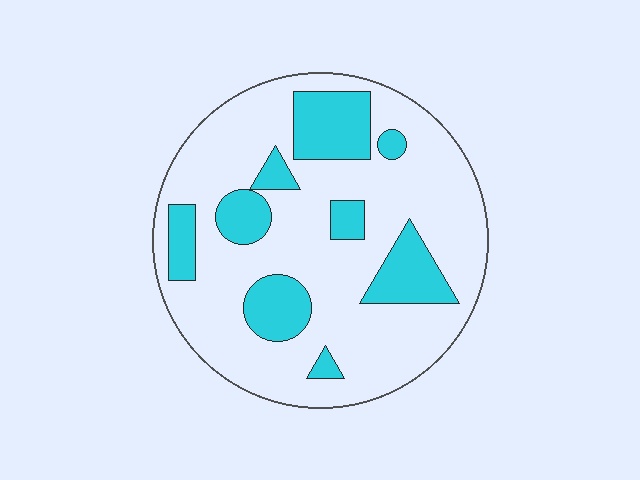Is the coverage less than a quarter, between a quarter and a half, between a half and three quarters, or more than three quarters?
Less than a quarter.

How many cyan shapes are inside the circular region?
9.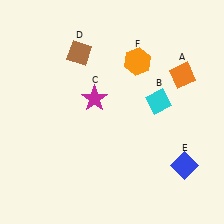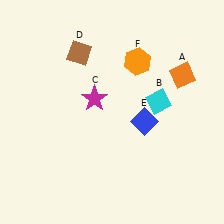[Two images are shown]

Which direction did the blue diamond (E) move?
The blue diamond (E) moved up.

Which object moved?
The blue diamond (E) moved up.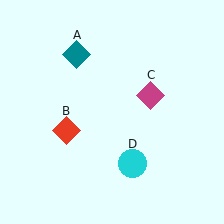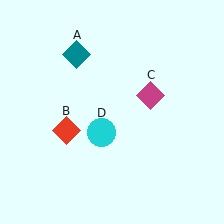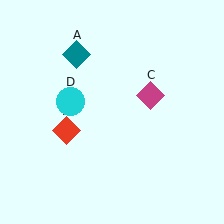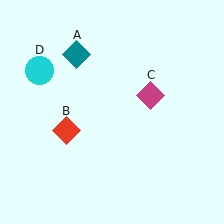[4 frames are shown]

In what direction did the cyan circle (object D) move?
The cyan circle (object D) moved up and to the left.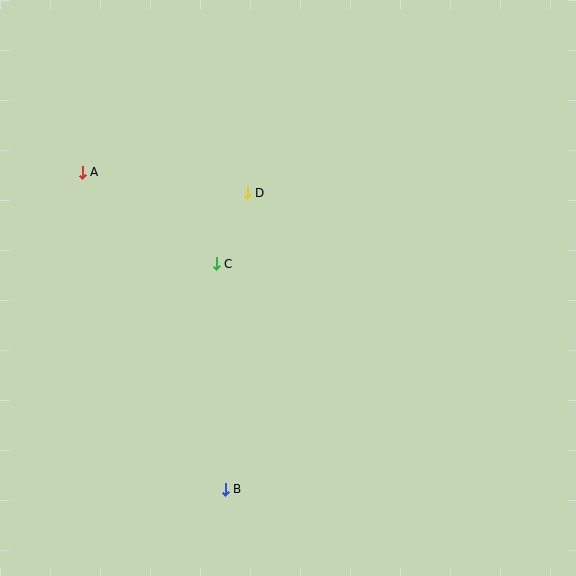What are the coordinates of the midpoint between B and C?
The midpoint between B and C is at (221, 377).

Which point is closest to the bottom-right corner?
Point B is closest to the bottom-right corner.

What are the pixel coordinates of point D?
Point D is at (247, 193).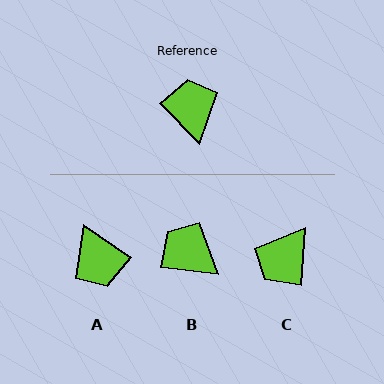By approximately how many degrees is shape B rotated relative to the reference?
Approximately 39 degrees counter-clockwise.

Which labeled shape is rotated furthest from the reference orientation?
A, about 170 degrees away.